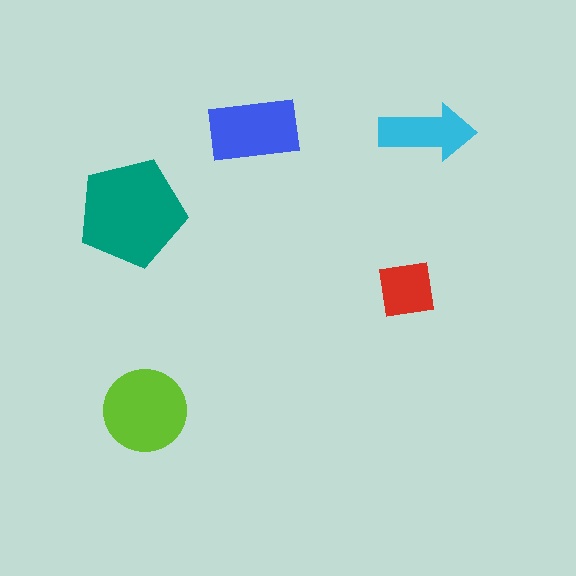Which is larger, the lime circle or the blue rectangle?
The lime circle.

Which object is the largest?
The teal pentagon.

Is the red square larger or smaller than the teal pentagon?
Smaller.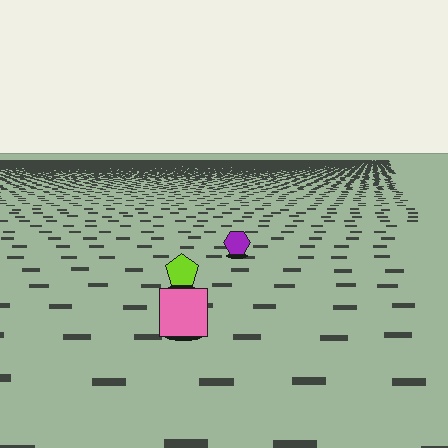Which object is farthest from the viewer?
The purple hexagon is farthest from the viewer. It appears smaller and the ground texture around it is denser.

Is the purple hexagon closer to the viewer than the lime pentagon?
No. The lime pentagon is closer — you can tell from the texture gradient: the ground texture is coarser near it.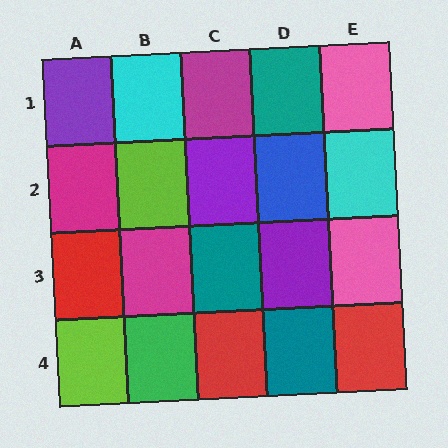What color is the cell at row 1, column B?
Cyan.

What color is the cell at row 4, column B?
Green.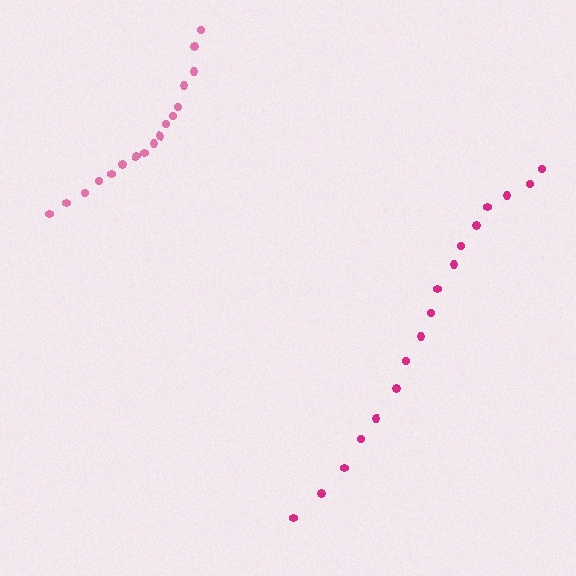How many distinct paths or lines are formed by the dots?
There are 2 distinct paths.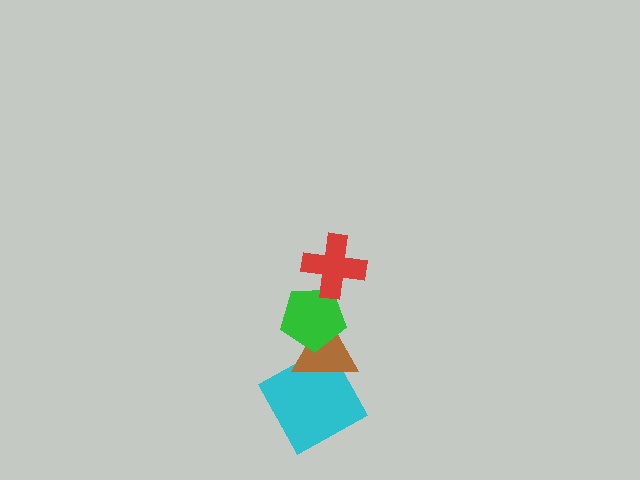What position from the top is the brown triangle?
The brown triangle is 3rd from the top.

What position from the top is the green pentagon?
The green pentagon is 2nd from the top.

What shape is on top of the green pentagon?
The red cross is on top of the green pentagon.